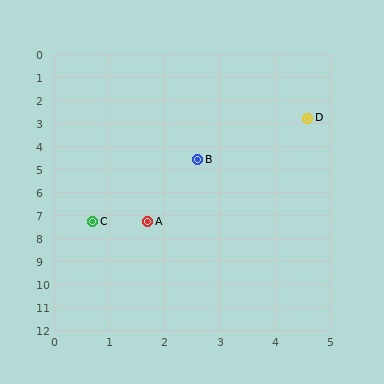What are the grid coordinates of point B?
Point B is at approximately (2.6, 4.6).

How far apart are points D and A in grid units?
Points D and A are about 5.4 grid units apart.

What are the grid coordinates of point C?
Point C is at approximately (0.7, 7.3).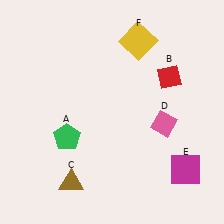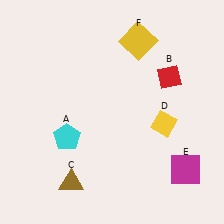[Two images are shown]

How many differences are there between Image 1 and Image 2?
There are 2 differences between the two images.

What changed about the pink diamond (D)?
In Image 1, D is pink. In Image 2, it changed to yellow.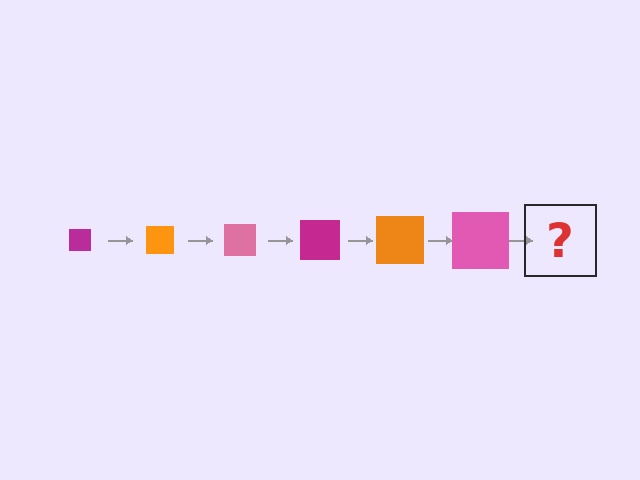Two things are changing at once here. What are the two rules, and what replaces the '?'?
The two rules are that the square grows larger each step and the color cycles through magenta, orange, and pink. The '?' should be a magenta square, larger than the previous one.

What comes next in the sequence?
The next element should be a magenta square, larger than the previous one.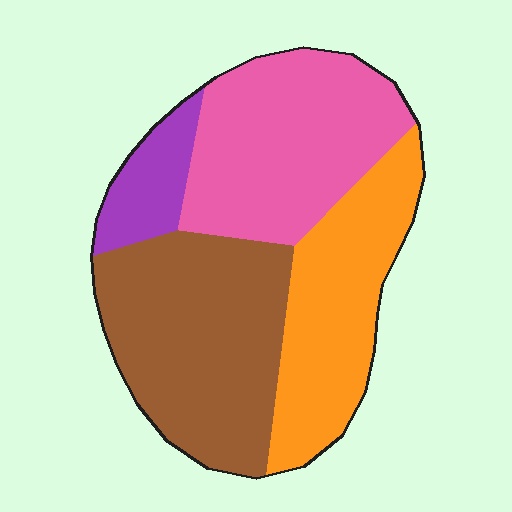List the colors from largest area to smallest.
From largest to smallest: brown, pink, orange, purple.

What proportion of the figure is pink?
Pink takes up about one third (1/3) of the figure.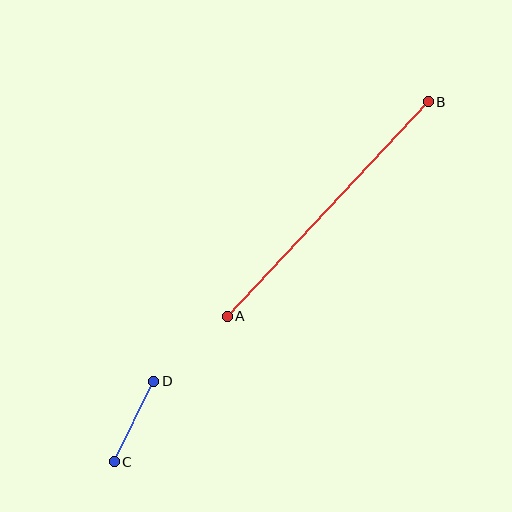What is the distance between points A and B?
The distance is approximately 294 pixels.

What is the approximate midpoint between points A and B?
The midpoint is at approximately (328, 209) pixels.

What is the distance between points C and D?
The distance is approximately 90 pixels.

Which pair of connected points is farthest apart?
Points A and B are farthest apart.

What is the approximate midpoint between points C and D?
The midpoint is at approximately (134, 422) pixels.